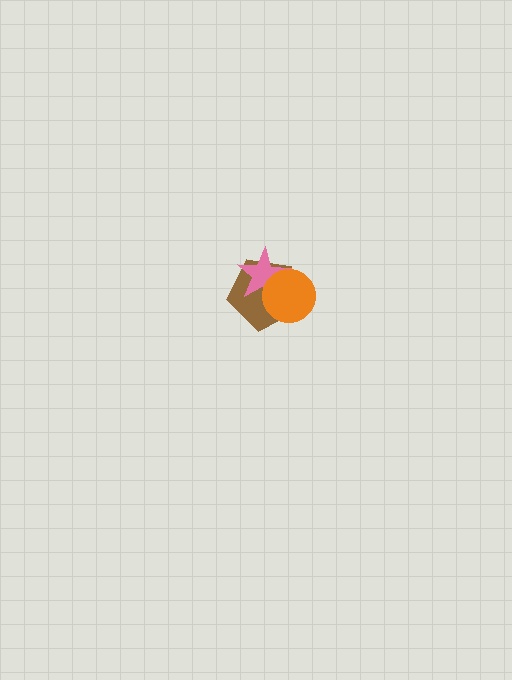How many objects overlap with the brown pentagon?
2 objects overlap with the brown pentagon.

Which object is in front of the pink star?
The orange circle is in front of the pink star.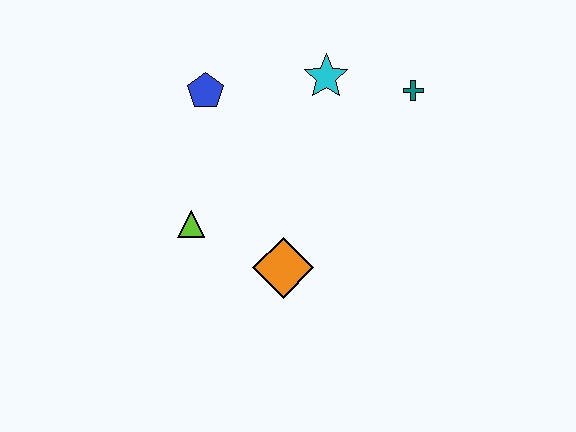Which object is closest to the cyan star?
The teal cross is closest to the cyan star.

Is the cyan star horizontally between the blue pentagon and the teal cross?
Yes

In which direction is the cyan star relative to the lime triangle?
The cyan star is above the lime triangle.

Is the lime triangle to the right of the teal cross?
No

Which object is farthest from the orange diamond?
The teal cross is farthest from the orange diamond.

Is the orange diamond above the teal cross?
No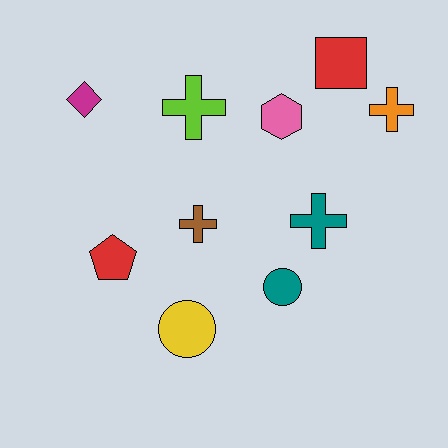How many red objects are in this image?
There are 2 red objects.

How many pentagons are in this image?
There is 1 pentagon.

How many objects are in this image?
There are 10 objects.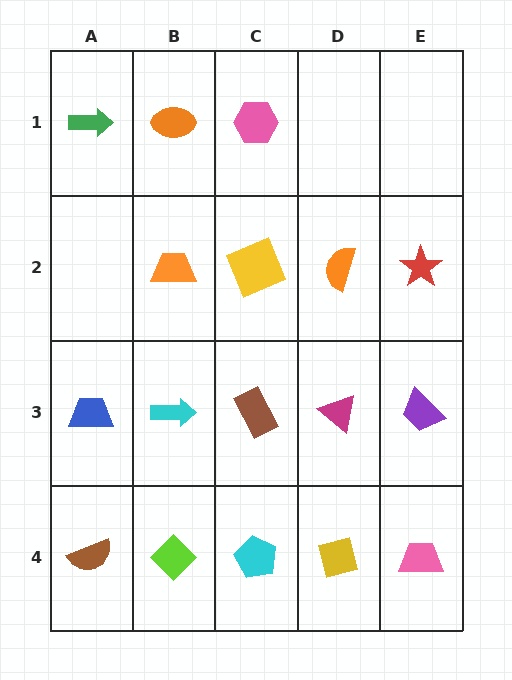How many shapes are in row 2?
4 shapes.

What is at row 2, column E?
A red star.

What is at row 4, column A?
A brown semicircle.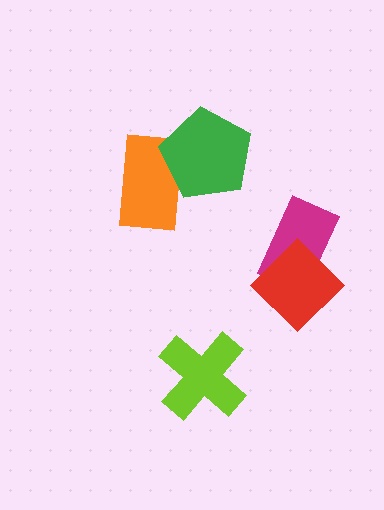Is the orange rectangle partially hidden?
Yes, it is partially covered by another shape.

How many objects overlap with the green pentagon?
1 object overlaps with the green pentagon.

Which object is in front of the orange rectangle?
The green pentagon is in front of the orange rectangle.